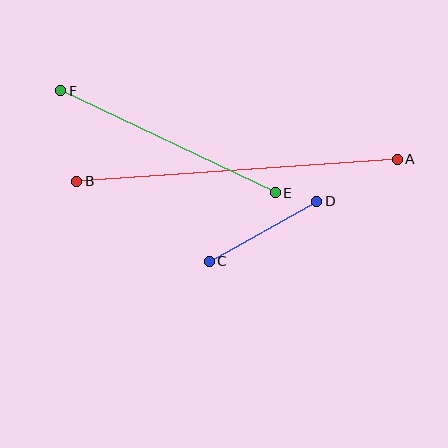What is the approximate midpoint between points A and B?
The midpoint is at approximately (237, 170) pixels.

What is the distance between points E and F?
The distance is approximately 238 pixels.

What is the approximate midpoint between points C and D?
The midpoint is at approximately (263, 231) pixels.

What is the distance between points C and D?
The distance is approximately 123 pixels.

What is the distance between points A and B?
The distance is approximately 322 pixels.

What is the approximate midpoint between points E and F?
The midpoint is at approximately (168, 142) pixels.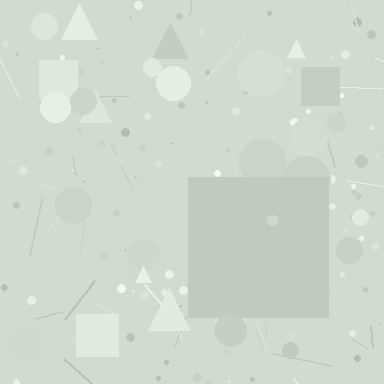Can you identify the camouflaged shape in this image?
The camouflaged shape is a square.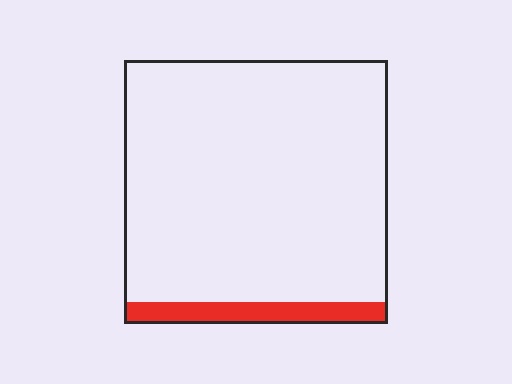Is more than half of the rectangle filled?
No.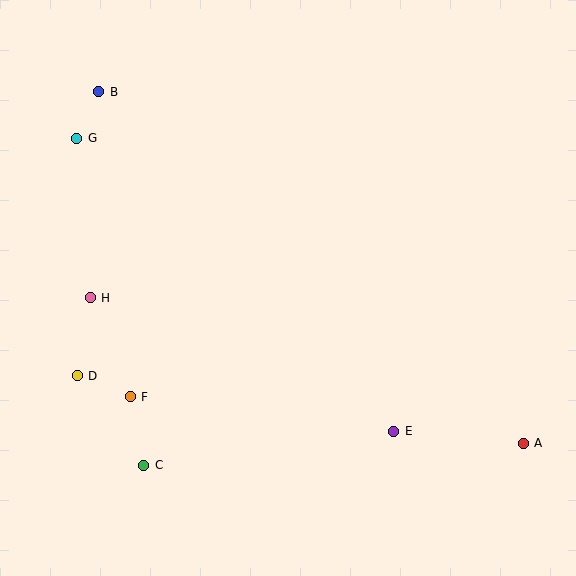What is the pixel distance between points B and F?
The distance between B and F is 307 pixels.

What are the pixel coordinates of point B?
Point B is at (99, 92).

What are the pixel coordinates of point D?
Point D is at (77, 376).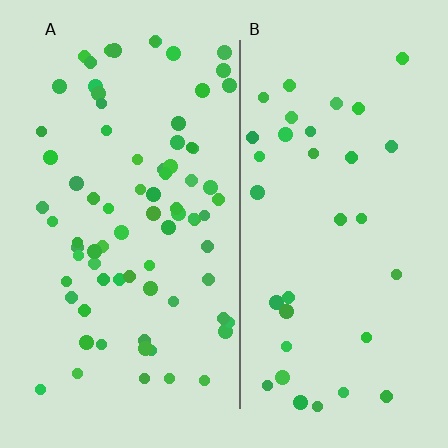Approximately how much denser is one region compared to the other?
Approximately 2.2× — region A over region B.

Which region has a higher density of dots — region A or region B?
A (the left).